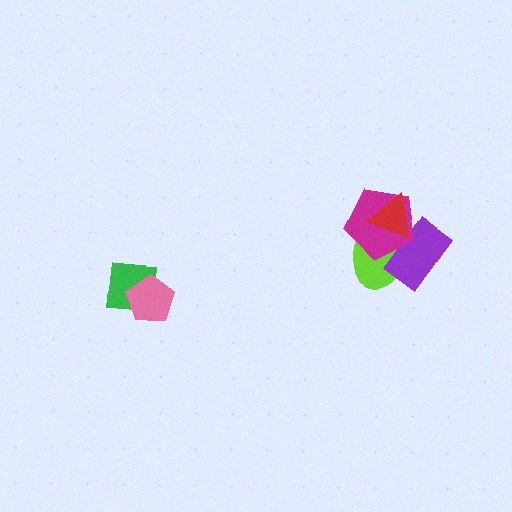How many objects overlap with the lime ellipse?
3 objects overlap with the lime ellipse.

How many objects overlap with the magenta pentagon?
3 objects overlap with the magenta pentagon.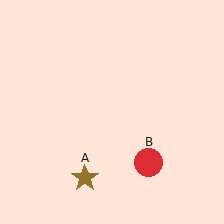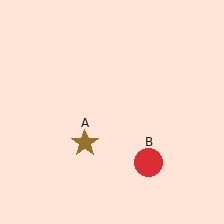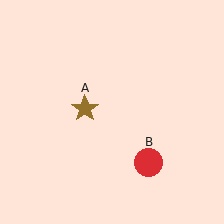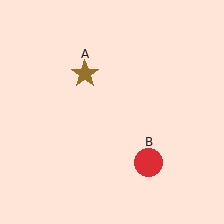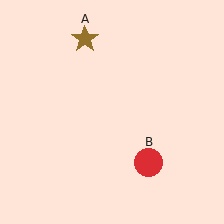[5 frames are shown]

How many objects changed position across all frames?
1 object changed position: brown star (object A).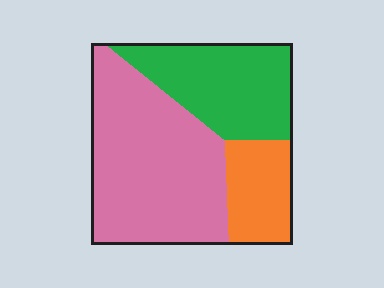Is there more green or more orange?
Green.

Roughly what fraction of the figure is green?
Green takes up about one third (1/3) of the figure.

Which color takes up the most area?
Pink, at roughly 50%.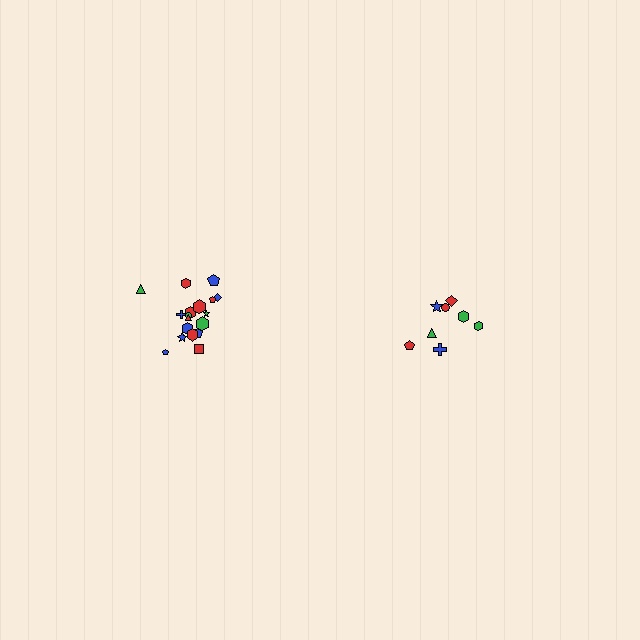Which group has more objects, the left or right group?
The left group.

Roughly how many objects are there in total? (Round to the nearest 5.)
Roughly 25 objects in total.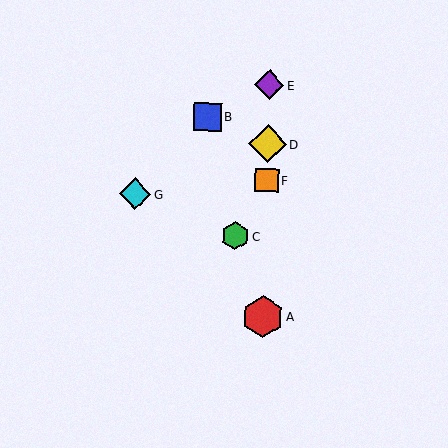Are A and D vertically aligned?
Yes, both are at x≈263.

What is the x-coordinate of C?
Object C is at x≈235.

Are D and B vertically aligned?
No, D is at x≈268 and B is at x≈208.